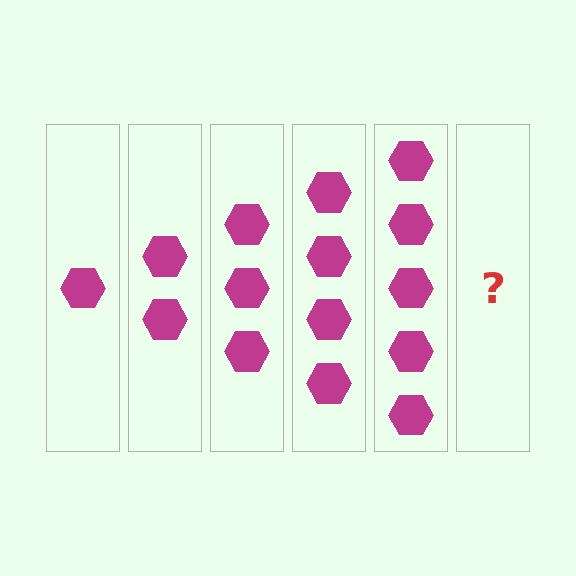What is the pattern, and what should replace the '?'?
The pattern is that each step adds one more hexagon. The '?' should be 6 hexagons.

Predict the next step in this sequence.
The next step is 6 hexagons.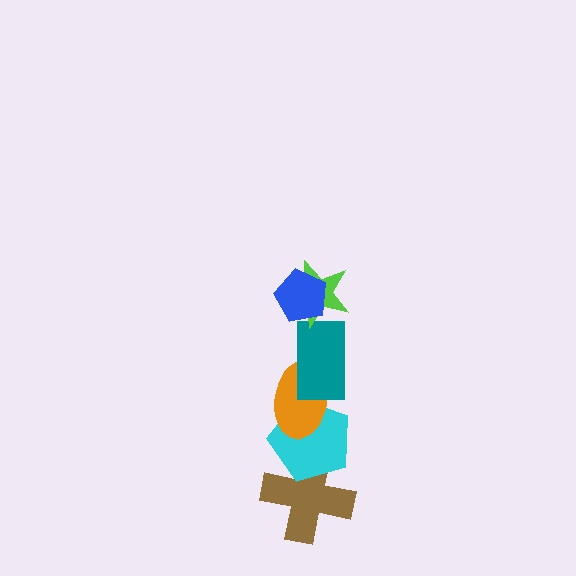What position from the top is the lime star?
The lime star is 2nd from the top.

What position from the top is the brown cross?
The brown cross is 6th from the top.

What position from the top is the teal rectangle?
The teal rectangle is 3rd from the top.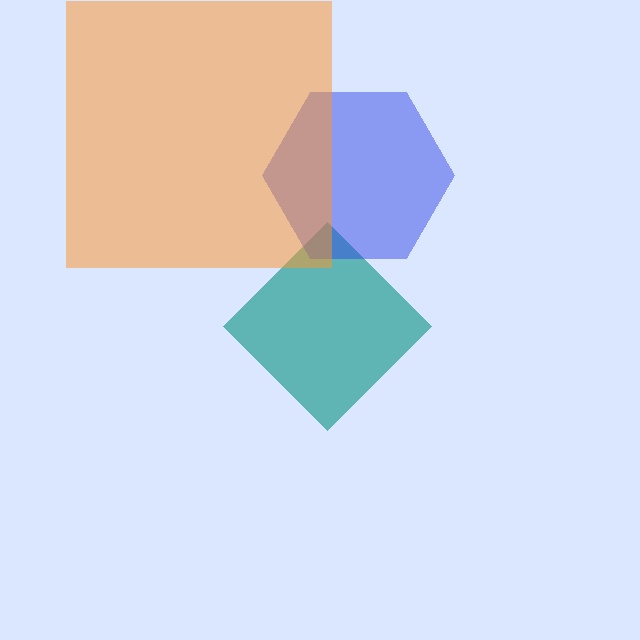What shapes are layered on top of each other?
The layered shapes are: a teal diamond, a blue hexagon, an orange square.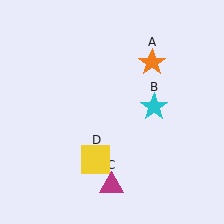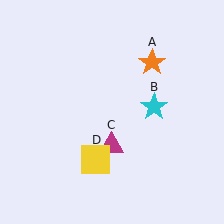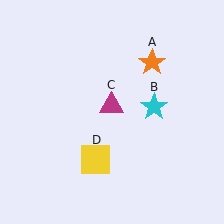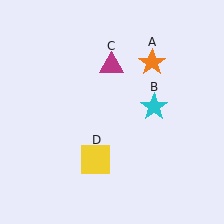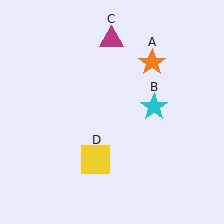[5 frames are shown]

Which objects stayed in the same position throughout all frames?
Orange star (object A) and cyan star (object B) and yellow square (object D) remained stationary.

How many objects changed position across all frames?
1 object changed position: magenta triangle (object C).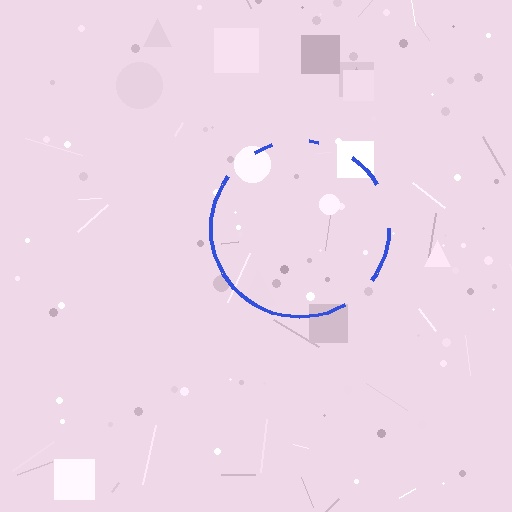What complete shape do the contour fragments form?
The contour fragments form a circle.